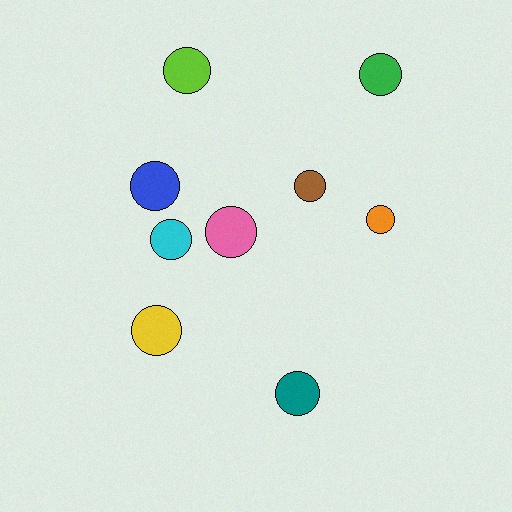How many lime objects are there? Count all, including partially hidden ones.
There is 1 lime object.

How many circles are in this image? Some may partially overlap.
There are 9 circles.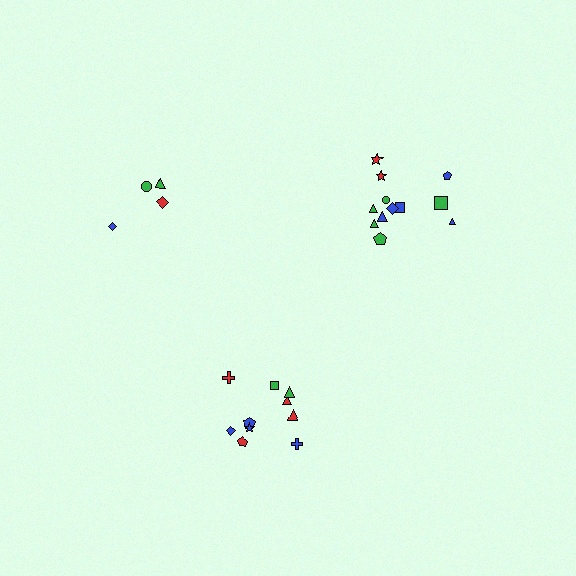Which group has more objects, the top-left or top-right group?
The top-right group.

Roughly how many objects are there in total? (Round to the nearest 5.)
Roughly 25 objects in total.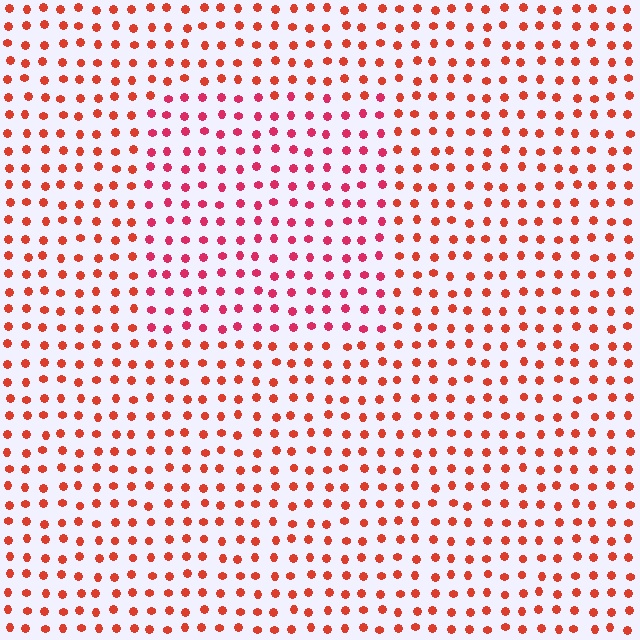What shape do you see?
I see a rectangle.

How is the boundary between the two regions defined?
The boundary is defined purely by a slight shift in hue (about 26 degrees). Spacing, size, and orientation are identical on both sides.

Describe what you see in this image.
The image is filled with small red elements in a uniform arrangement. A rectangle-shaped region is visible where the elements are tinted to a slightly different hue, forming a subtle color boundary.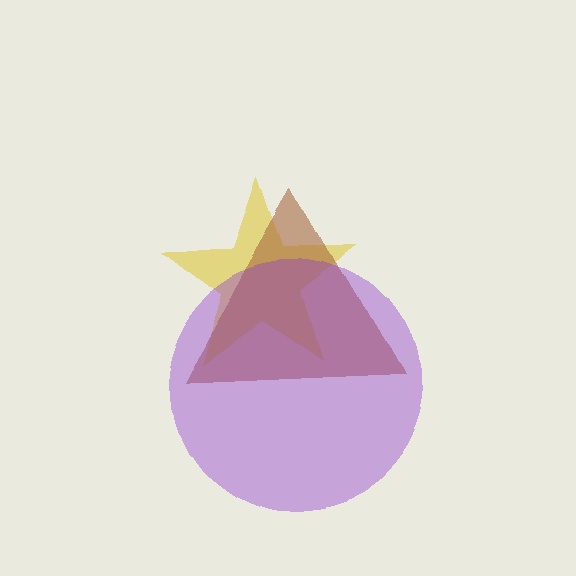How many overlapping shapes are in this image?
There are 3 overlapping shapes in the image.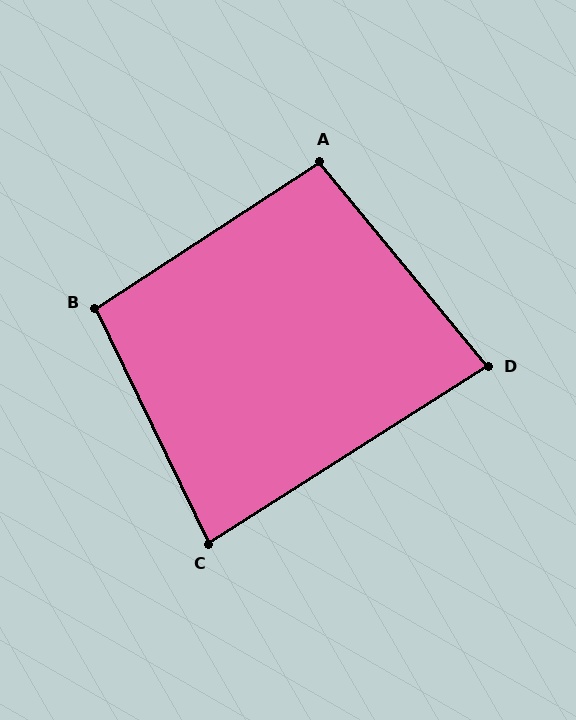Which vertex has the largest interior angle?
B, at approximately 97 degrees.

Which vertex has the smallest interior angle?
D, at approximately 83 degrees.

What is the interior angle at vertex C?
Approximately 84 degrees (acute).